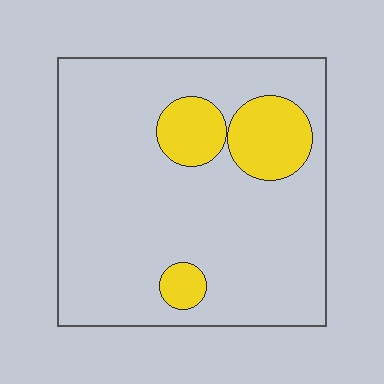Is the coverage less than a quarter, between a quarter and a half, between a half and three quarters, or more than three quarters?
Less than a quarter.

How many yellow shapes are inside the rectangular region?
3.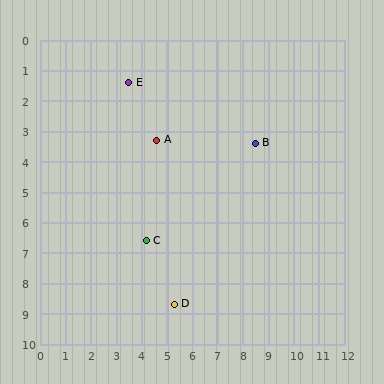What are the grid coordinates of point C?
Point C is at approximately (4.2, 6.6).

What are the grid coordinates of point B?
Point B is at approximately (8.5, 3.4).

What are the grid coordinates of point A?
Point A is at approximately (4.6, 3.3).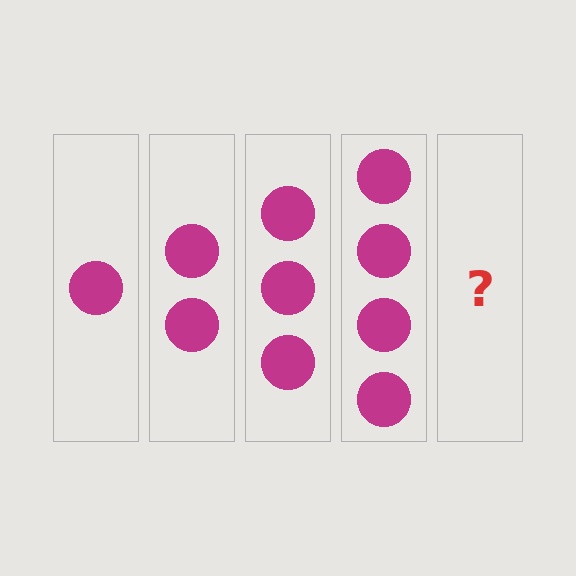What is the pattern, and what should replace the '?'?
The pattern is that each step adds one more circle. The '?' should be 5 circles.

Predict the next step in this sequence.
The next step is 5 circles.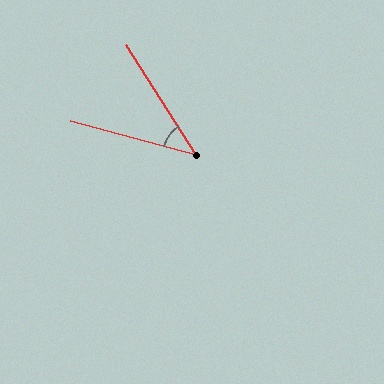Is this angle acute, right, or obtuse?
It is acute.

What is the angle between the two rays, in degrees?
Approximately 43 degrees.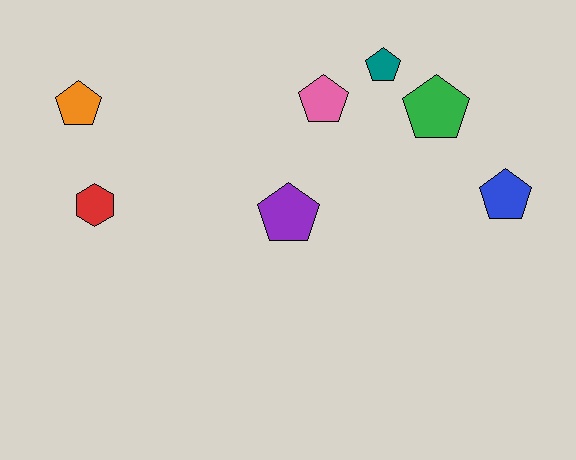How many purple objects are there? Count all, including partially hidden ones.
There is 1 purple object.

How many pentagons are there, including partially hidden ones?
There are 6 pentagons.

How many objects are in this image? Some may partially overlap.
There are 7 objects.